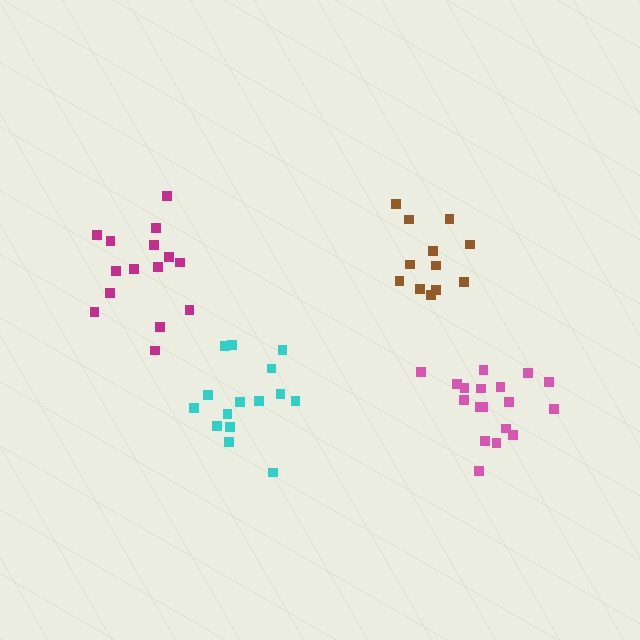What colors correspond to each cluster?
The clusters are colored: cyan, brown, magenta, pink.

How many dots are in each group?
Group 1: 15 dots, Group 2: 12 dots, Group 3: 15 dots, Group 4: 18 dots (60 total).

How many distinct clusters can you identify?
There are 4 distinct clusters.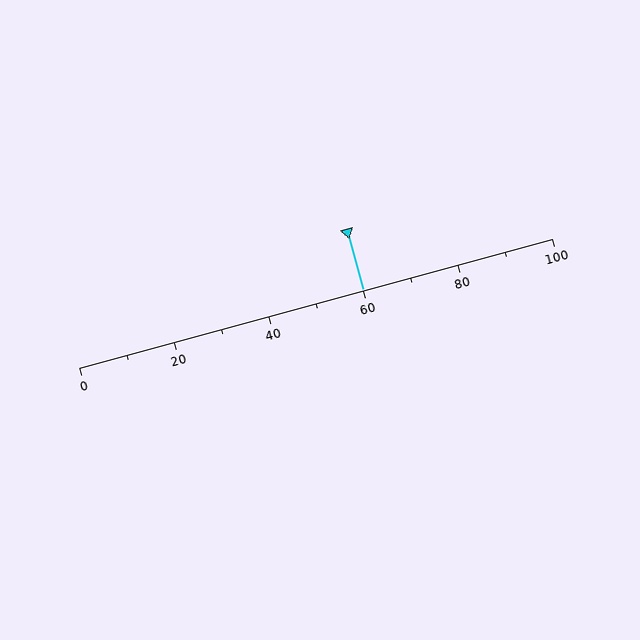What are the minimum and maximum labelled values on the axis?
The axis runs from 0 to 100.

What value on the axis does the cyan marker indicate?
The marker indicates approximately 60.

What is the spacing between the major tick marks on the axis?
The major ticks are spaced 20 apart.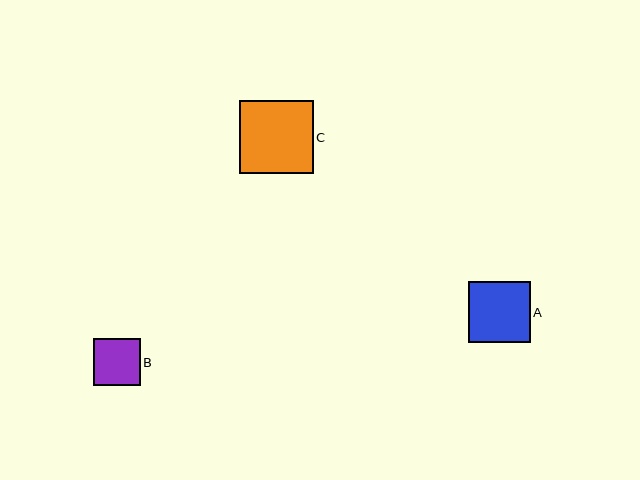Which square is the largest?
Square C is the largest with a size of approximately 73 pixels.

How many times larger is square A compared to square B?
Square A is approximately 1.3 times the size of square B.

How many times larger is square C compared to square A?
Square C is approximately 1.2 times the size of square A.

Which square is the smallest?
Square B is the smallest with a size of approximately 47 pixels.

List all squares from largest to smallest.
From largest to smallest: C, A, B.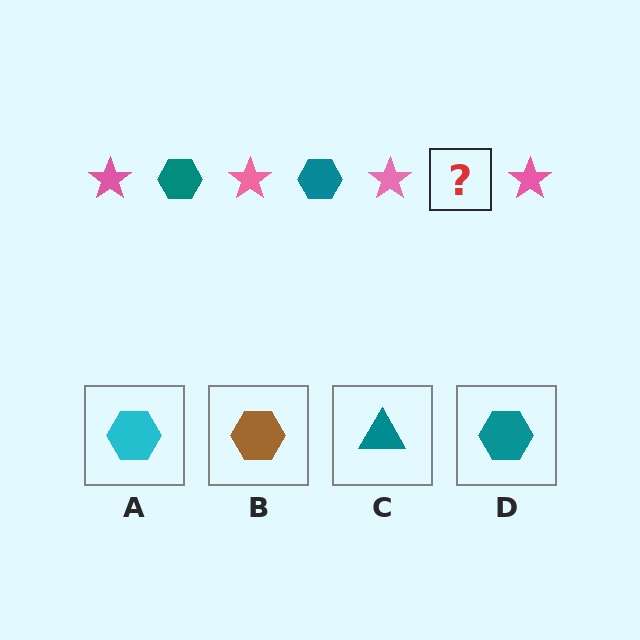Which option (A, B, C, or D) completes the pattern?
D.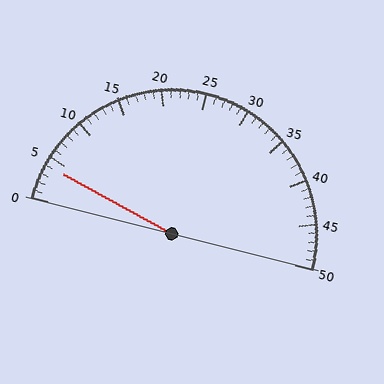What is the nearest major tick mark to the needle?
The nearest major tick mark is 5.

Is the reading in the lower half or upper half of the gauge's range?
The reading is in the lower half of the range (0 to 50).